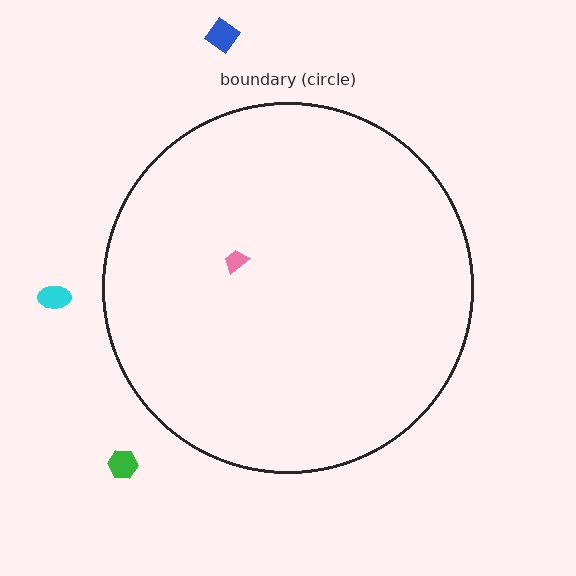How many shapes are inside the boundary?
1 inside, 3 outside.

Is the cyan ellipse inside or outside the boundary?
Outside.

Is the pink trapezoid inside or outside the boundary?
Inside.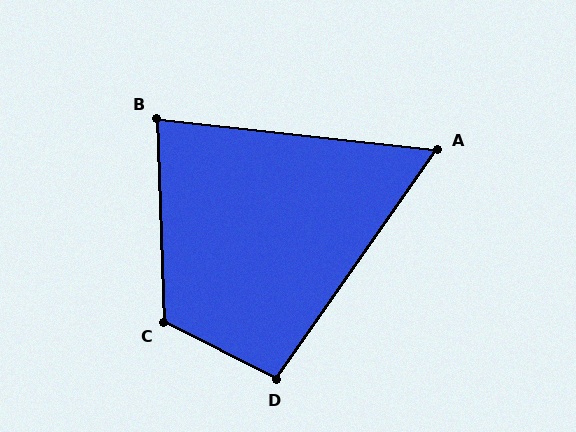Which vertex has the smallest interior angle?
A, at approximately 61 degrees.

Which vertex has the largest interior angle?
C, at approximately 119 degrees.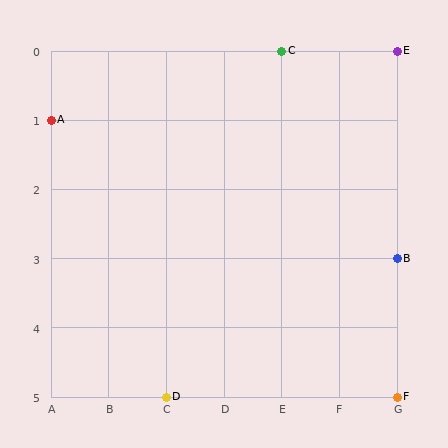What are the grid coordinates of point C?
Point C is at grid coordinates (E, 0).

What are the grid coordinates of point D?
Point D is at grid coordinates (C, 5).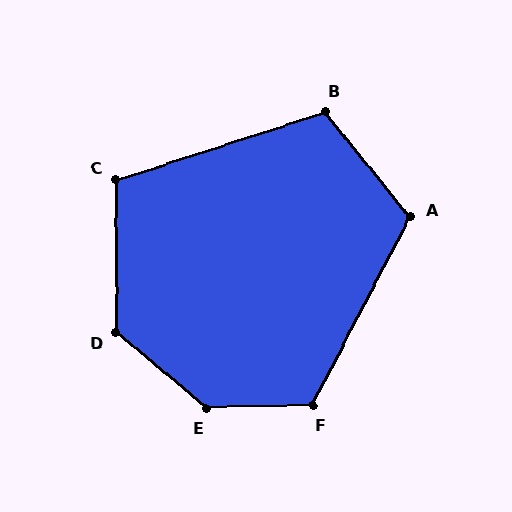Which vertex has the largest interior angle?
E, at approximately 139 degrees.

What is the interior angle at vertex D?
Approximately 130 degrees (obtuse).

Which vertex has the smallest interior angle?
C, at approximately 108 degrees.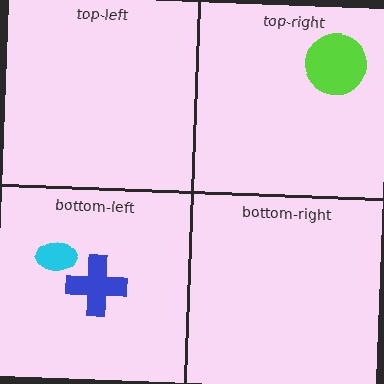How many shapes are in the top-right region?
1.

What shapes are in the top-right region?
The lime circle.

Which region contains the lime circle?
The top-right region.